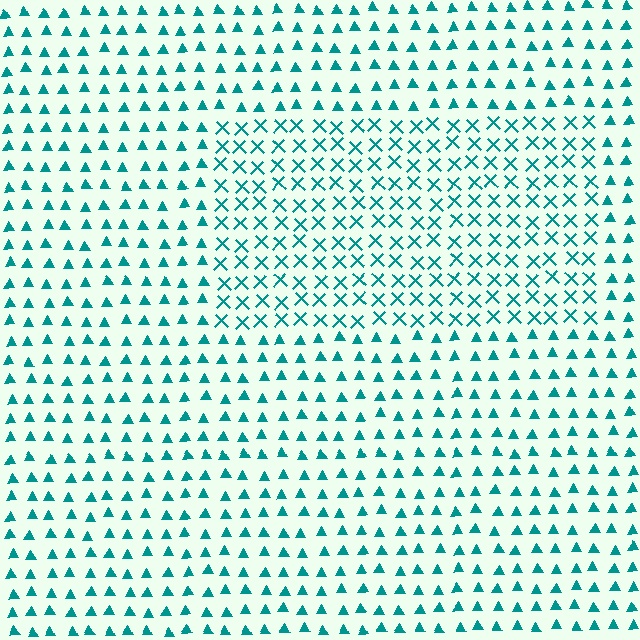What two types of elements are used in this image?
The image uses X marks inside the rectangle region and triangles outside it.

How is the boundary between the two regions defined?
The boundary is defined by a change in element shape: X marks inside vs. triangles outside. All elements share the same color and spacing.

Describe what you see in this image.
The image is filled with small teal elements arranged in a uniform grid. A rectangle-shaped region contains X marks, while the surrounding area contains triangles. The boundary is defined purely by the change in element shape.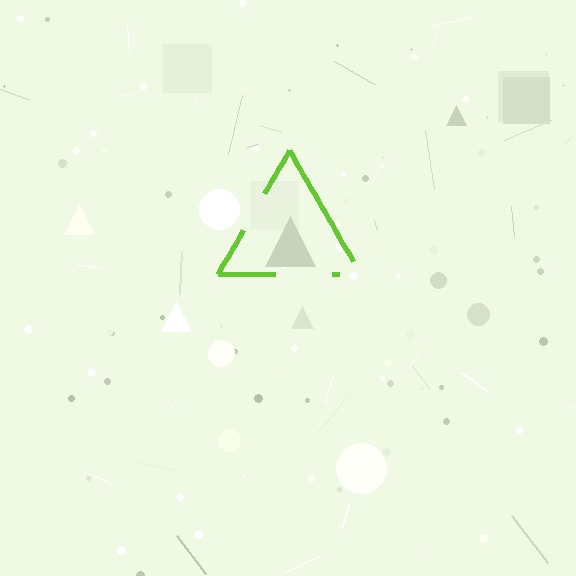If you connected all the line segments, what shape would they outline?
They would outline a triangle.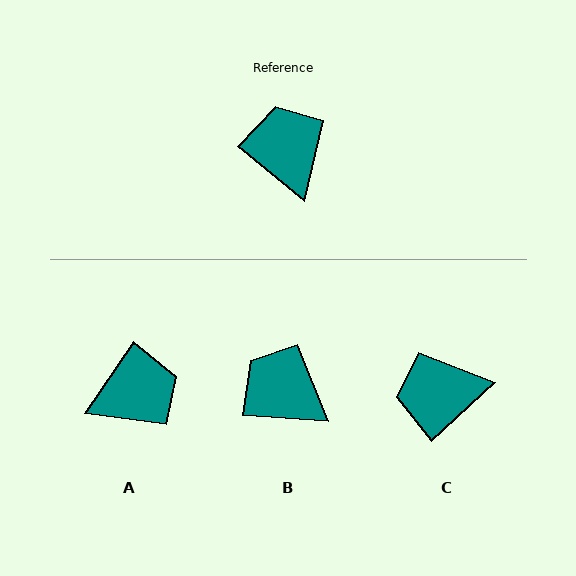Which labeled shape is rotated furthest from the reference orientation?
A, about 85 degrees away.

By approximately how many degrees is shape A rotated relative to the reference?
Approximately 85 degrees clockwise.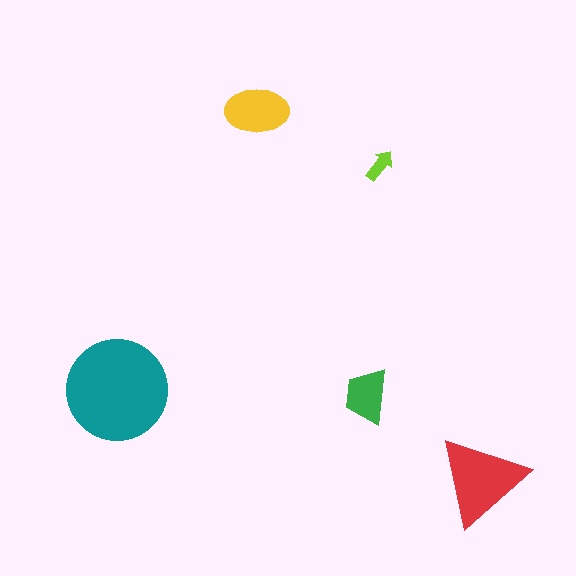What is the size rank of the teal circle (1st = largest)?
1st.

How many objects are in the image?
There are 5 objects in the image.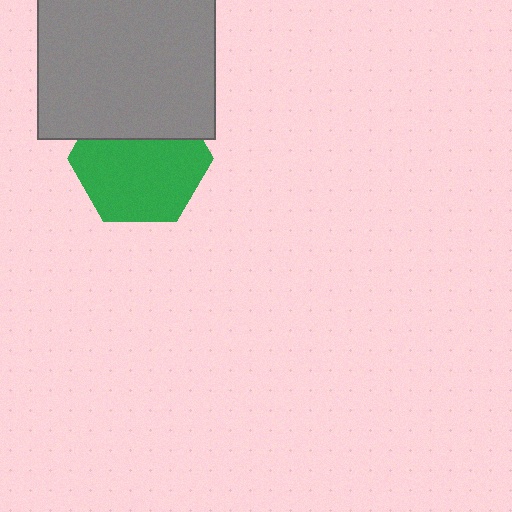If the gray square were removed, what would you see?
You would see the complete green hexagon.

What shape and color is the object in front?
The object in front is a gray square.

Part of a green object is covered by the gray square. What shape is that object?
It is a hexagon.